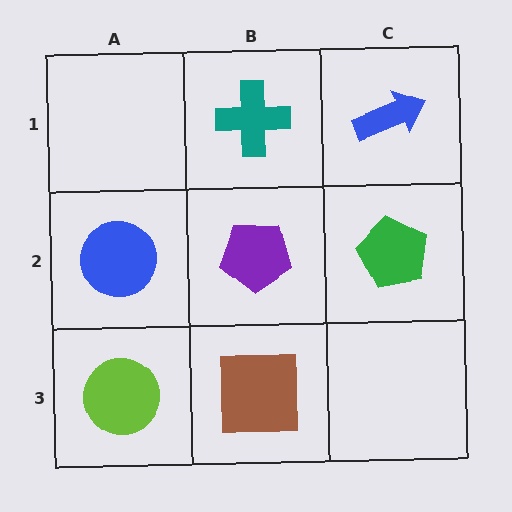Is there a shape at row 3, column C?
No, that cell is empty.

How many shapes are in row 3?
2 shapes.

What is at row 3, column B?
A brown square.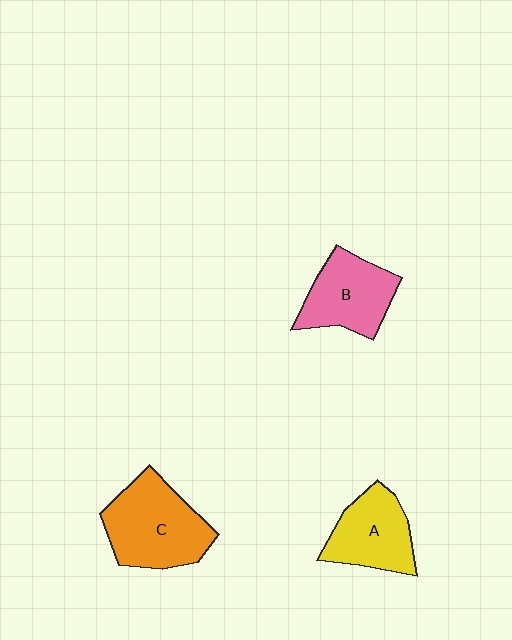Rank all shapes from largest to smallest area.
From largest to smallest: C (orange), B (pink), A (yellow).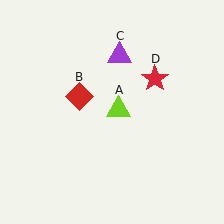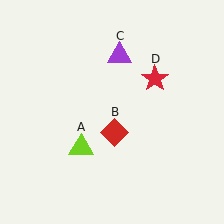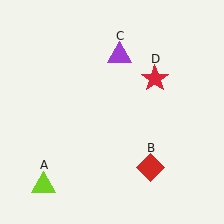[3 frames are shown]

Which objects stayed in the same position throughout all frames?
Purple triangle (object C) and red star (object D) remained stationary.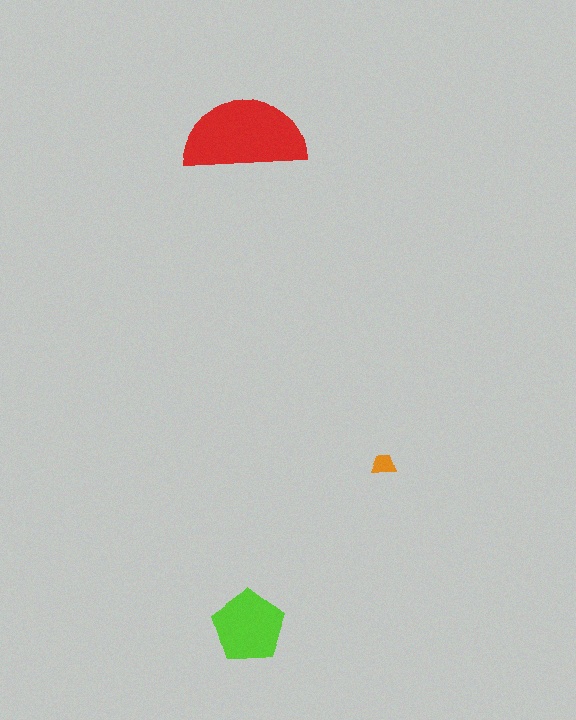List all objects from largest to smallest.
The red semicircle, the lime pentagon, the orange trapezoid.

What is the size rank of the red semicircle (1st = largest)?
1st.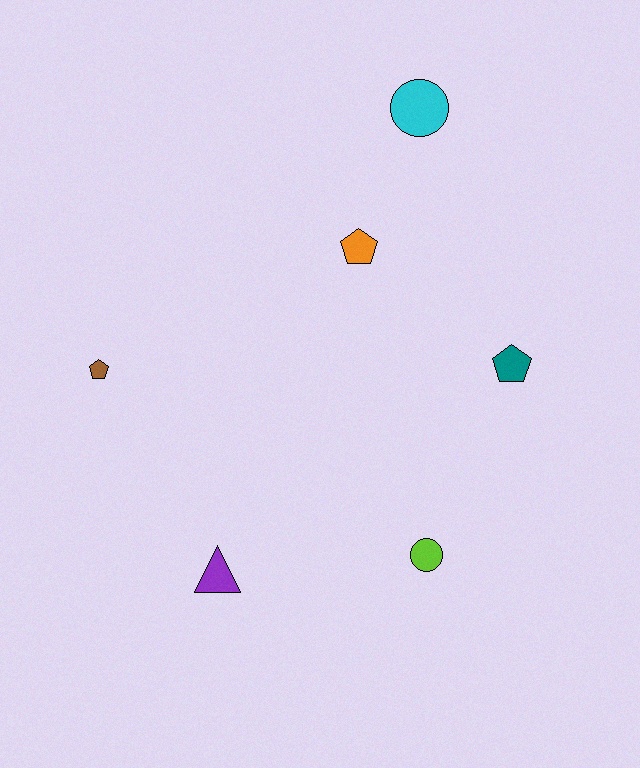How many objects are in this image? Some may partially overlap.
There are 6 objects.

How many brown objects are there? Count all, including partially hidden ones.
There is 1 brown object.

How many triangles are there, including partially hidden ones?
There is 1 triangle.